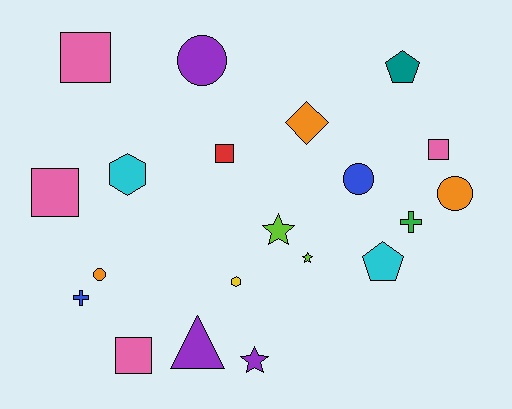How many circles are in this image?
There are 4 circles.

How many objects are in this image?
There are 20 objects.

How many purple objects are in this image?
There are 3 purple objects.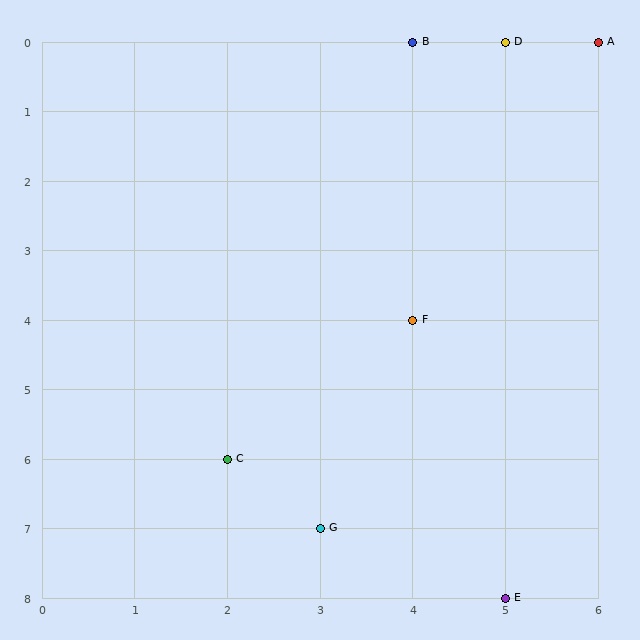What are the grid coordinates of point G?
Point G is at grid coordinates (3, 7).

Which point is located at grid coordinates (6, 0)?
Point A is at (6, 0).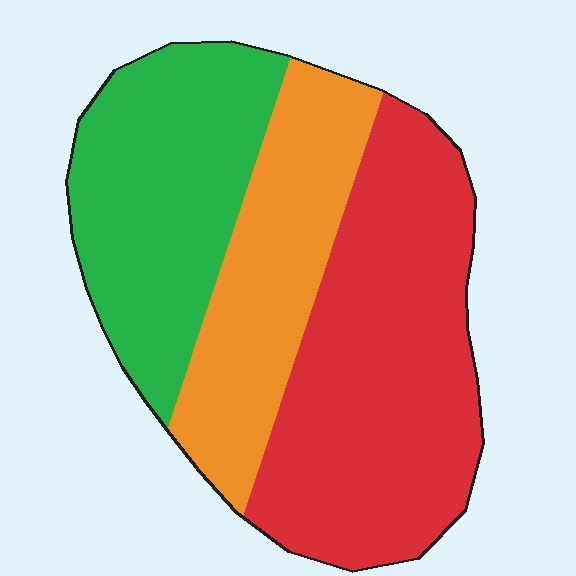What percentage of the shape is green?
Green covers 31% of the shape.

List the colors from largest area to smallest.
From largest to smallest: red, green, orange.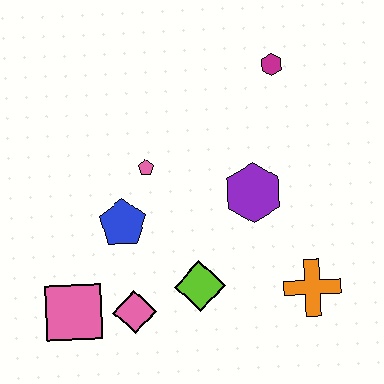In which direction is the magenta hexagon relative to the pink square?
The magenta hexagon is above the pink square.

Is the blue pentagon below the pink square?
No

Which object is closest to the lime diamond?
The pink diamond is closest to the lime diamond.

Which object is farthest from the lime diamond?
The magenta hexagon is farthest from the lime diamond.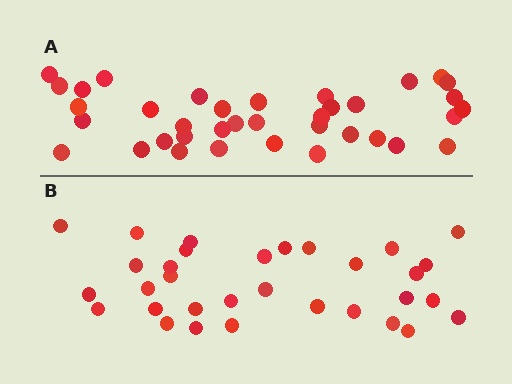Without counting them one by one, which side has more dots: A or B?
Region A (the top region) has more dots.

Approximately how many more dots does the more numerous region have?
Region A has about 5 more dots than region B.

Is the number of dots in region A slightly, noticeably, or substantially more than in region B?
Region A has only slightly more — the two regions are fairly close. The ratio is roughly 1.2 to 1.